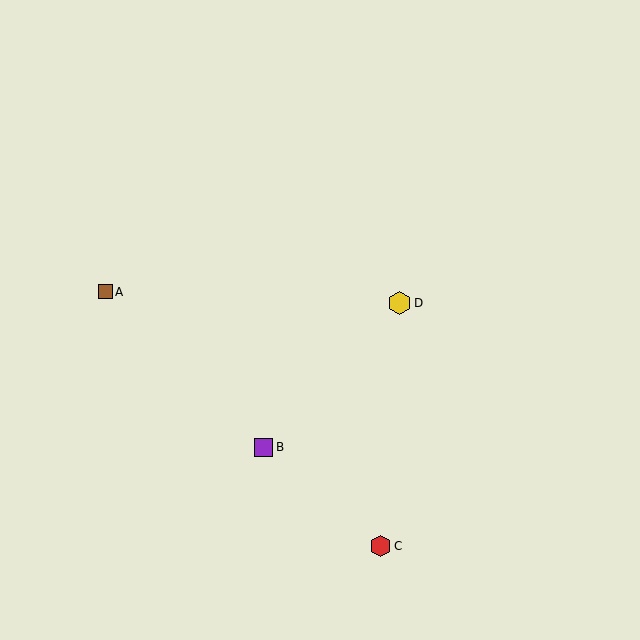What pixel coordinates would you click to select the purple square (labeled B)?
Click at (264, 447) to select the purple square B.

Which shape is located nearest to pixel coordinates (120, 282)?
The brown square (labeled A) at (105, 292) is nearest to that location.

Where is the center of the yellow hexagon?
The center of the yellow hexagon is at (400, 303).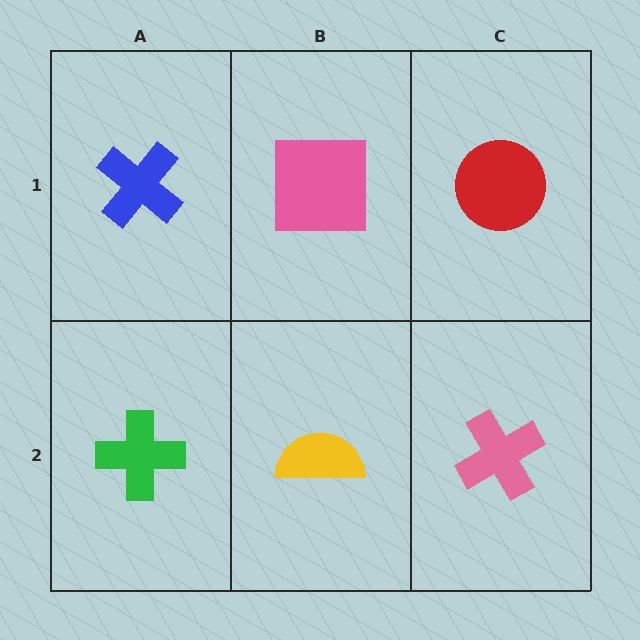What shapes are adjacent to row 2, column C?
A red circle (row 1, column C), a yellow semicircle (row 2, column B).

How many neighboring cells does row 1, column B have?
3.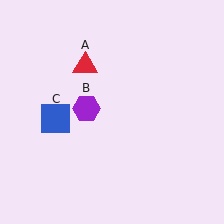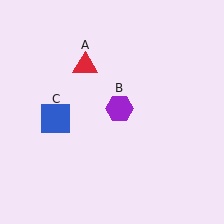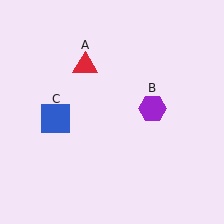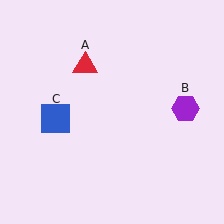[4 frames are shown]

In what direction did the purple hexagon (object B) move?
The purple hexagon (object B) moved right.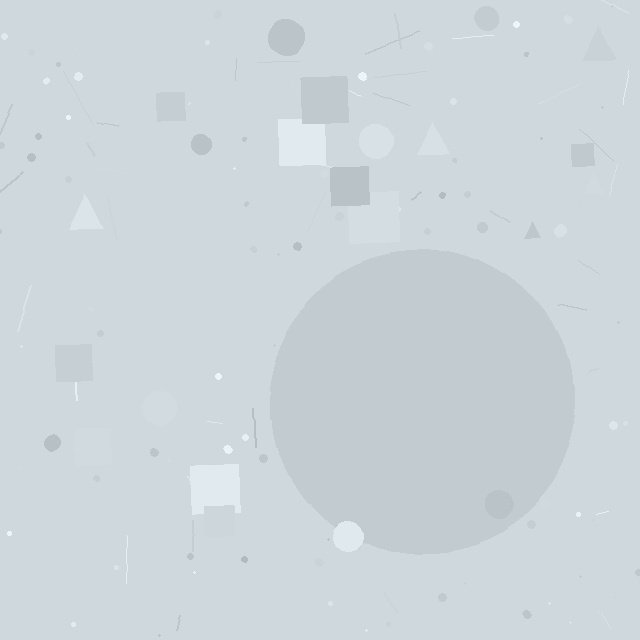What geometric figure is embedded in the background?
A circle is embedded in the background.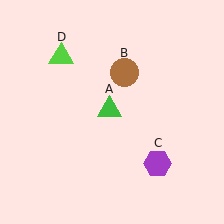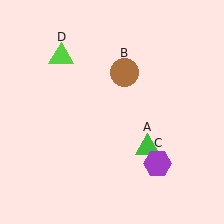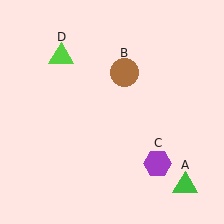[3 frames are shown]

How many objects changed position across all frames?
1 object changed position: green triangle (object A).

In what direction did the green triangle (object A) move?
The green triangle (object A) moved down and to the right.